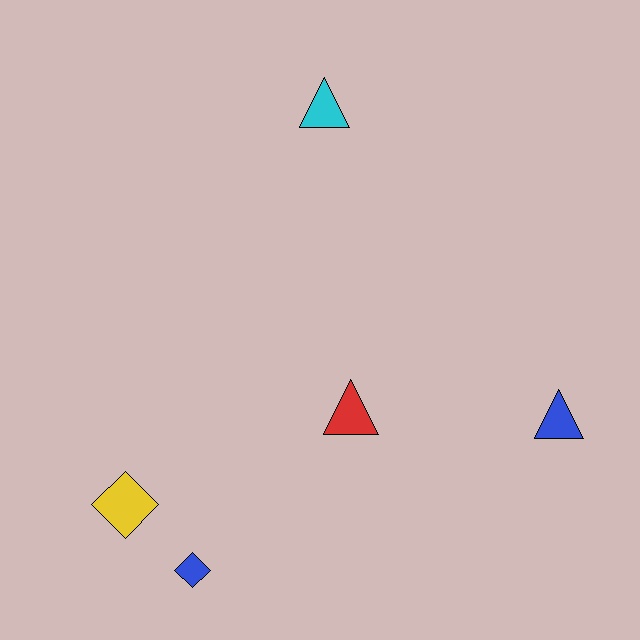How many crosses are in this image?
There are no crosses.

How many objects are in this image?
There are 5 objects.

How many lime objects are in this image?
There are no lime objects.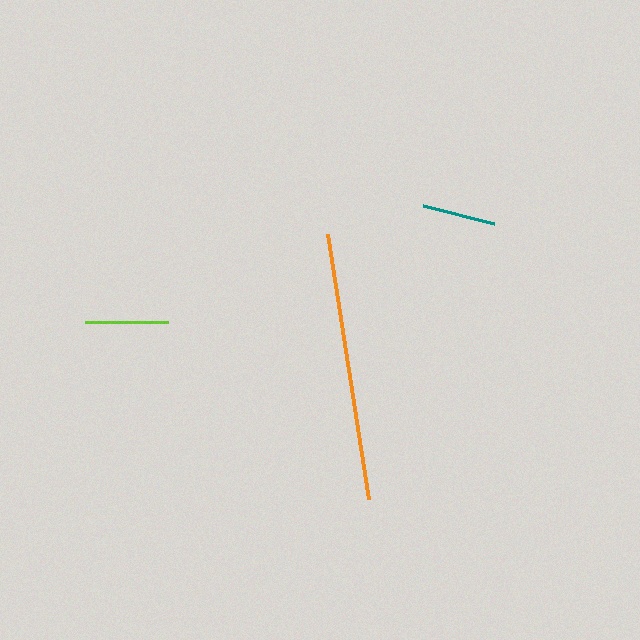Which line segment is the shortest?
The teal line is the shortest at approximately 73 pixels.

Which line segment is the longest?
The orange line is the longest at approximately 268 pixels.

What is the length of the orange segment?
The orange segment is approximately 268 pixels long.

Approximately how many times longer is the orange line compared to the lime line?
The orange line is approximately 3.2 times the length of the lime line.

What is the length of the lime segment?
The lime segment is approximately 84 pixels long.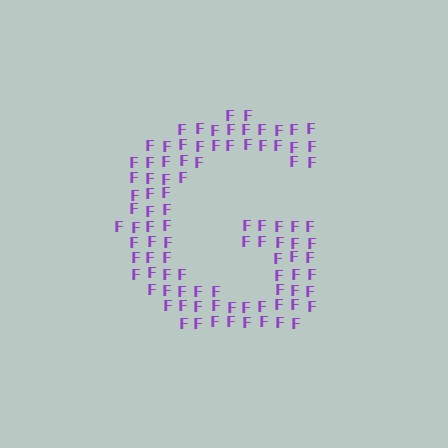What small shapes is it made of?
It is made of small letter F's.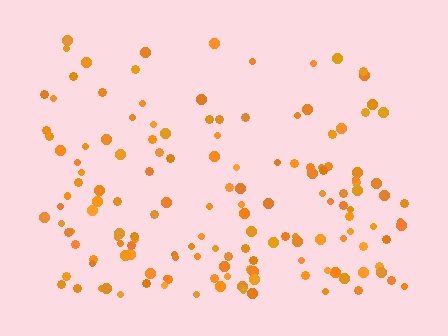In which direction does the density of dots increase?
From top to bottom, with the bottom side densest.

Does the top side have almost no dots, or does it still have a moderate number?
Still a moderate number, just noticeably fewer than the bottom.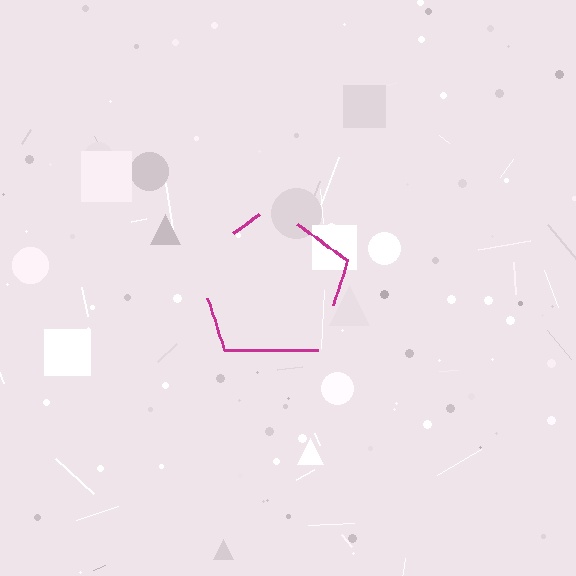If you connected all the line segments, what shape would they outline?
They would outline a pentagon.